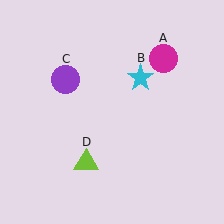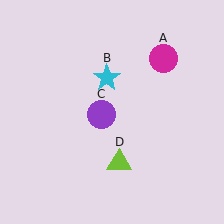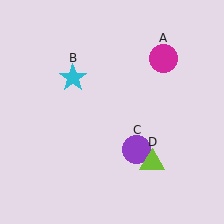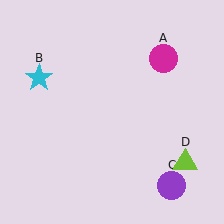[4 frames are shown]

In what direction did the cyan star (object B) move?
The cyan star (object B) moved left.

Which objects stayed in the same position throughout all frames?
Magenta circle (object A) remained stationary.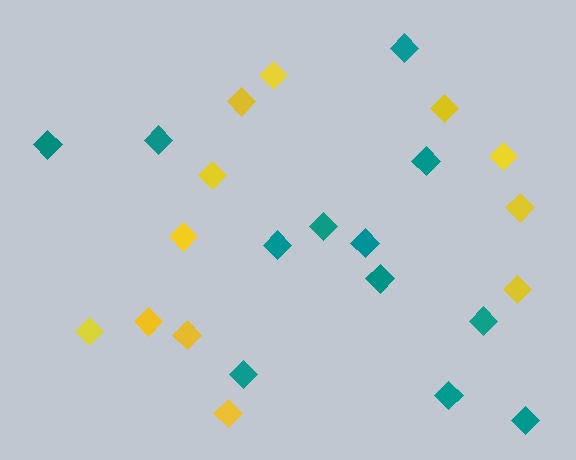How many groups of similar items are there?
There are 2 groups: one group of yellow diamonds (12) and one group of teal diamonds (12).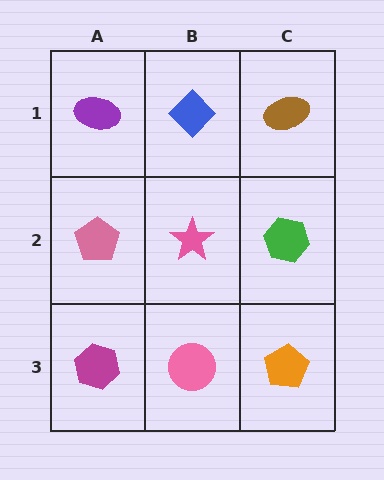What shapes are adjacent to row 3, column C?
A green hexagon (row 2, column C), a pink circle (row 3, column B).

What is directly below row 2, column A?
A magenta hexagon.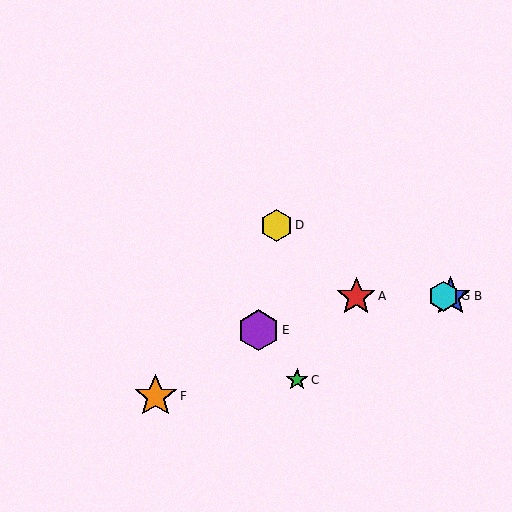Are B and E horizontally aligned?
No, B is at y≈296 and E is at y≈330.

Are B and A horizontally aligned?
Yes, both are at y≈296.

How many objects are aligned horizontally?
3 objects (A, B, G) are aligned horizontally.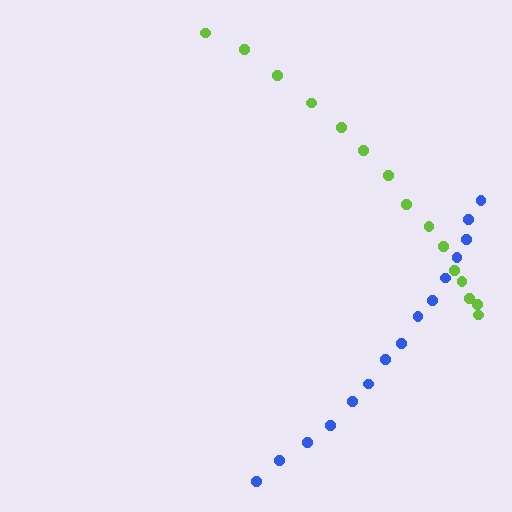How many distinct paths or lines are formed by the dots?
There are 2 distinct paths.